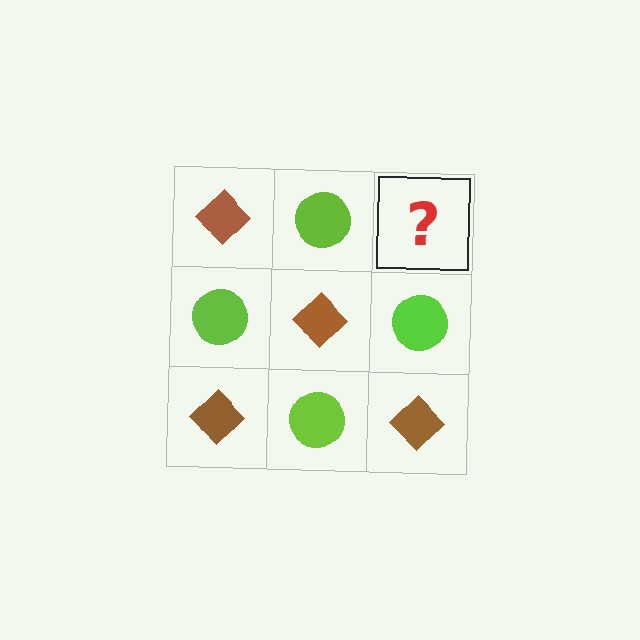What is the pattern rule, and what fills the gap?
The rule is that it alternates brown diamond and lime circle in a checkerboard pattern. The gap should be filled with a brown diamond.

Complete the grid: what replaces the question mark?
The question mark should be replaced with a brown diamond.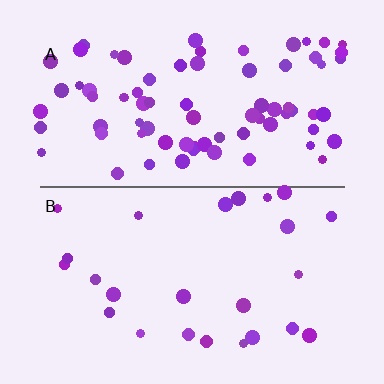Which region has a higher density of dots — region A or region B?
A (the top).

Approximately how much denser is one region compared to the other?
Approximately 3.1× — region A over region B.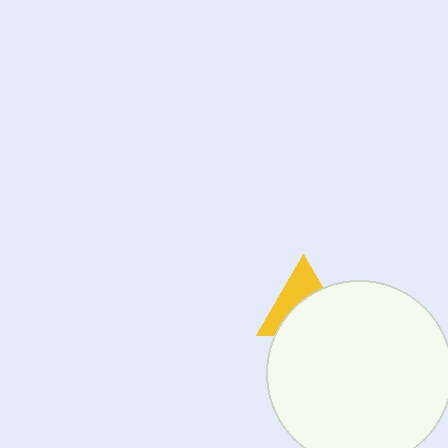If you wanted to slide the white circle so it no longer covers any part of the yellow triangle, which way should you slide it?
Slide it down — that is the most direct way to separate the two shapes.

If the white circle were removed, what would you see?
You would see the complete yellow triangle.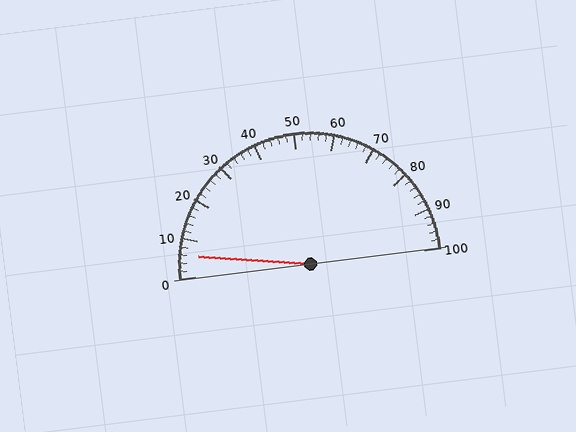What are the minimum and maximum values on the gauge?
The gauge ranges from 0 to 100.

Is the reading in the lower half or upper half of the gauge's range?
The reading is in the lower half of the range (0 to 100).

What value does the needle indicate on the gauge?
The needle indicates approximately 6.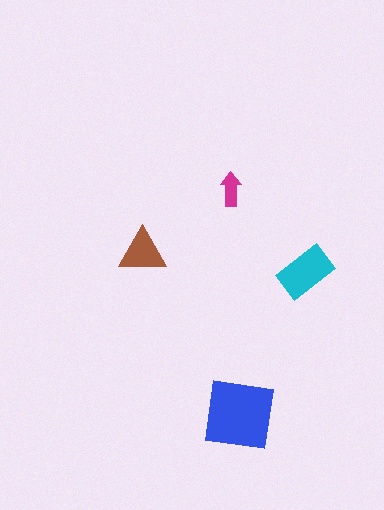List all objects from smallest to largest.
The magenta arrow, the brown triangle, the cyan rectangle, the blue square.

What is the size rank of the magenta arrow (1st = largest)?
4th.